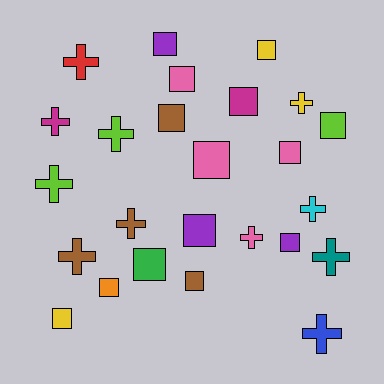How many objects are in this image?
There are 25 objects.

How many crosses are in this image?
There are 11 crosses.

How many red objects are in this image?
There is 1 red object.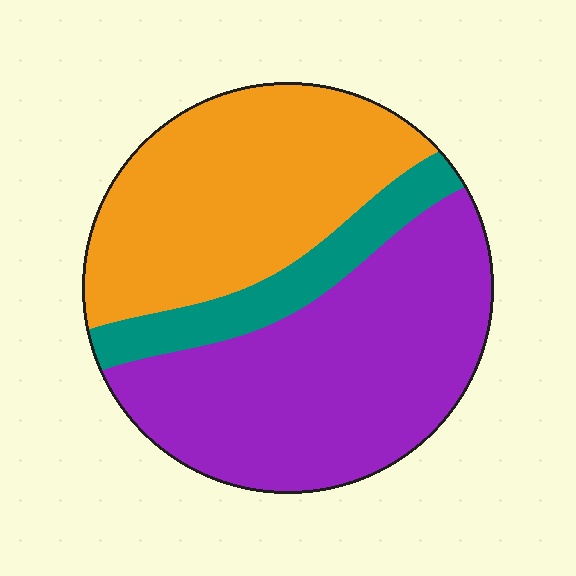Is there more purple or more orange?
Purple.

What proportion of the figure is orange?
Orange covers 39% of the figure.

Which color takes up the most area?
Purple, at roughly 50%.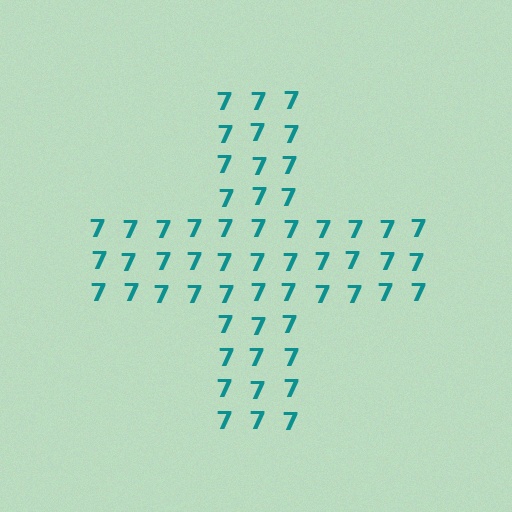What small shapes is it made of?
It is made of small digit 7's.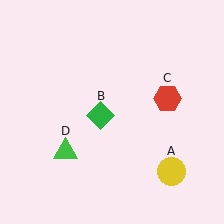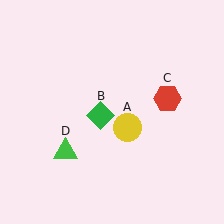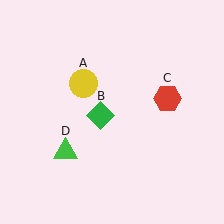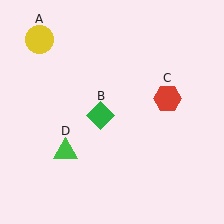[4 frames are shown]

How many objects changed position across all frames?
1 object changed position: yellow circle (object A).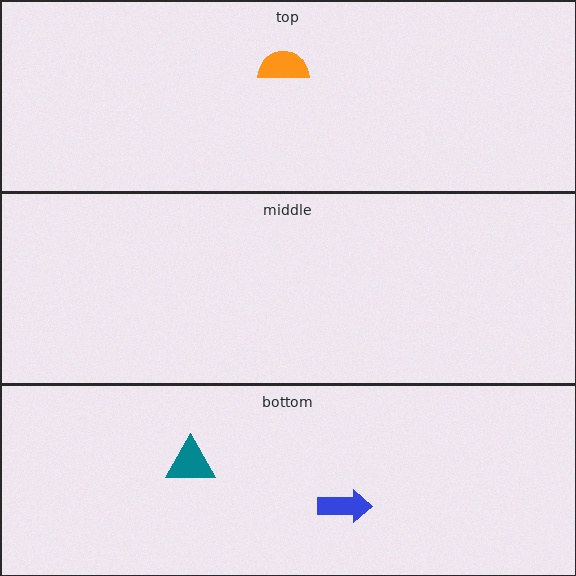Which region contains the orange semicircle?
The top region.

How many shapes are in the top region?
1.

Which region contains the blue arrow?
The bottom region.